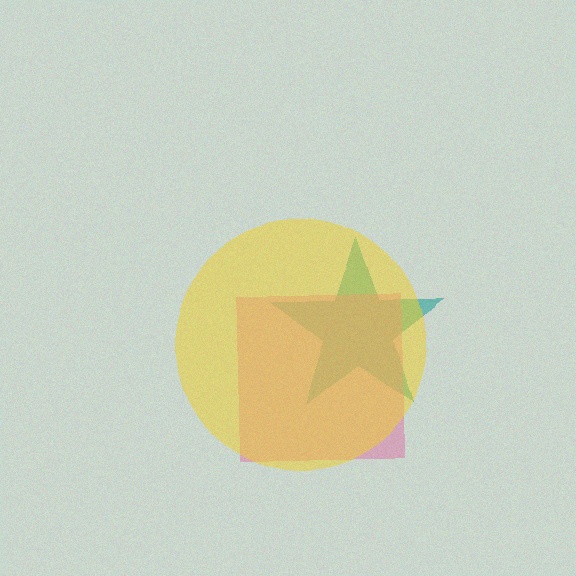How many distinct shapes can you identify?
There are 3 distinct shapes: a teal star, a pink square, a yellow circle.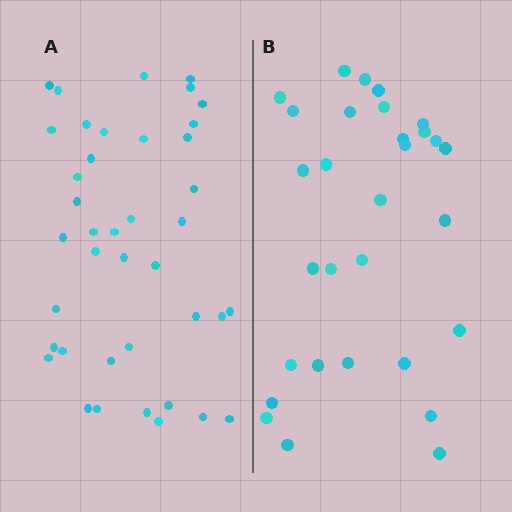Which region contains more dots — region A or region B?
Region A (the left region) has more dots.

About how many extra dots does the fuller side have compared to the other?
Region A has roughly 10 or so more dots than region B.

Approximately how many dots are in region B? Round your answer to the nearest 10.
About 30 dots.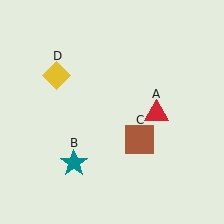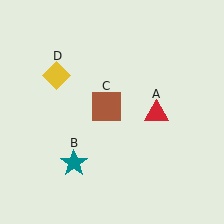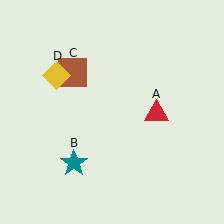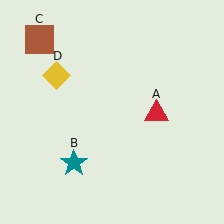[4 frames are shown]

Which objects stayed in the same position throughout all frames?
Red triangle (object A) and teal star (object B) and yellow diamond (object D) remained stationary.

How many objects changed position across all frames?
1 object changed position: brown square (object C).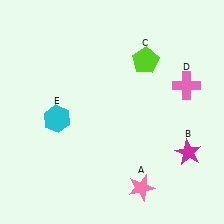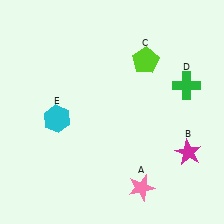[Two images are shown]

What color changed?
The cross (D) changed from pink in Image 1 to green in Image 2.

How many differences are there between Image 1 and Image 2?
There is 1 difference between the two images.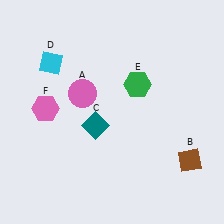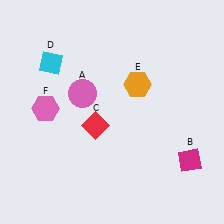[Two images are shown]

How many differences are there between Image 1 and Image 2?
There are 3 differences between the two images.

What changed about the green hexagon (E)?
In Image 1, E is green. In Image 2, it changed to orange.